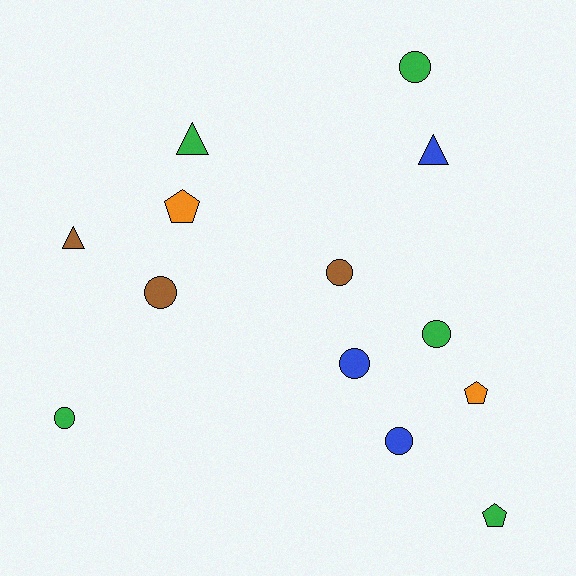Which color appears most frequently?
Green, with 5 objects.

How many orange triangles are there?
There are no orange triangles.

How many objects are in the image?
There are 13 objects.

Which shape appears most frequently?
Circle, with 7 objects.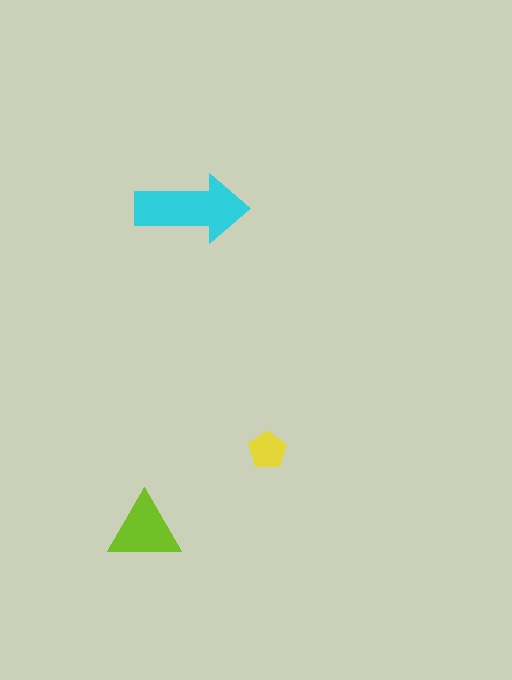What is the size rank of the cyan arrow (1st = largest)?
1st.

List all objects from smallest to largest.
The yellow pentagon, the lime triangle, the cyan arrow.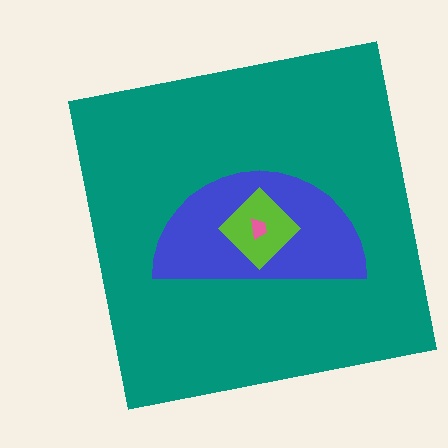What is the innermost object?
The pink trapezoid.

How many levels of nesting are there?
4.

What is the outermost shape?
The teal square.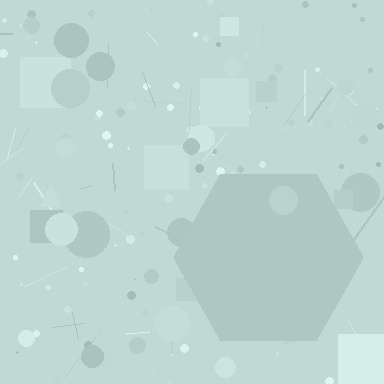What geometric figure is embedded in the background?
A hexagon is embedded in the background.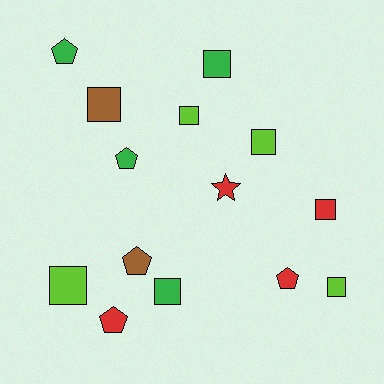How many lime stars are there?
There are no lime stars.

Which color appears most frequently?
Lime, with 4 objects.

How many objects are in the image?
There are 14 objects.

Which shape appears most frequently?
Square, with 8 objects.